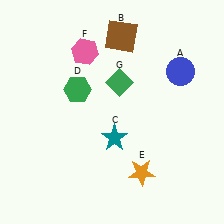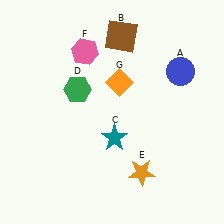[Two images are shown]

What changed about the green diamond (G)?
In Image 1, G is green. In Image 2, it changed to orange.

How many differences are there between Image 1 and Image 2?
There is 1 difference between the two images.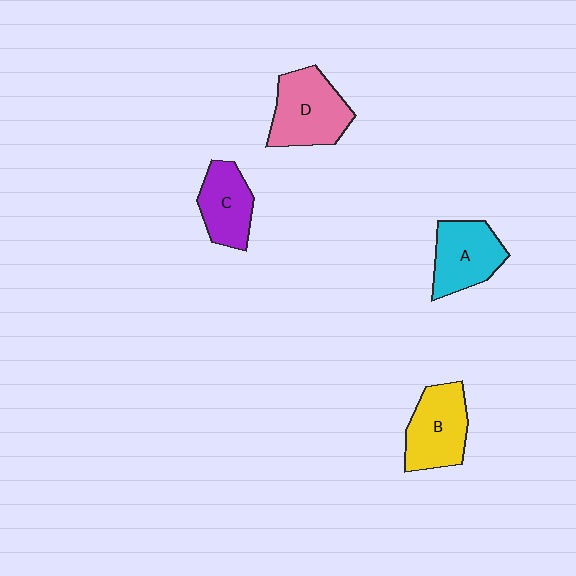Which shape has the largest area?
Shape D (pink).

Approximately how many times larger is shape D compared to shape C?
Approximately 1.3 times.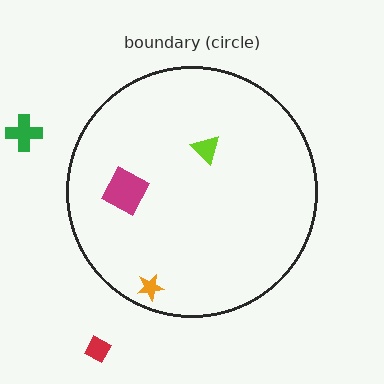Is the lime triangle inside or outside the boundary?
Inside.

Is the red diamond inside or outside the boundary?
Outside.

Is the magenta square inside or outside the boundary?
Inside.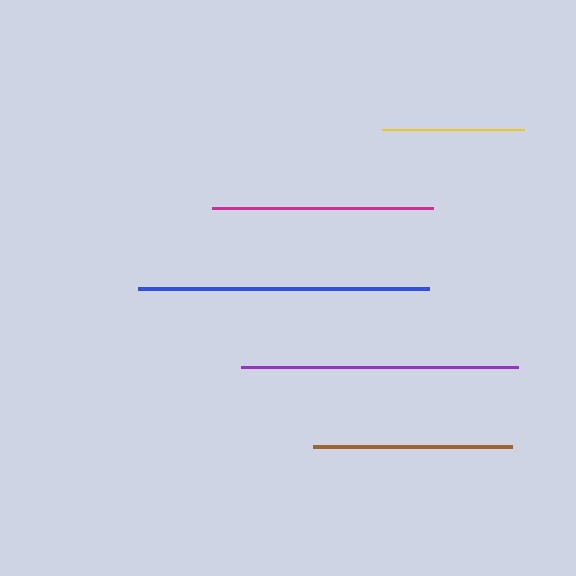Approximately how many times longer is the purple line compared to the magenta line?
The purple line is approximately 1.2 times the length of the magenta line.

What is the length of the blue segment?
The blue segment is approximately 290 pixels long.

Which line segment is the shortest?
The yellow line is the shortest at approximately 141 pixels.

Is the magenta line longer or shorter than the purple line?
The purple line is longer than the magenta line.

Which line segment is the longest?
The blue line is the longest at approximately 290 pixels.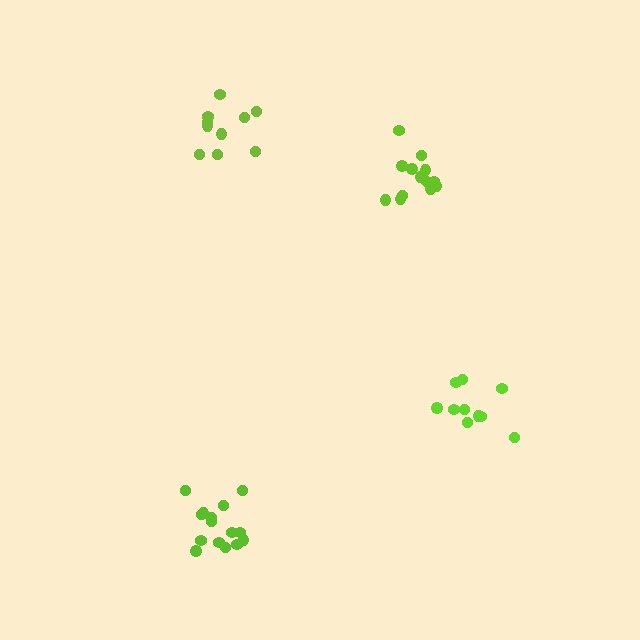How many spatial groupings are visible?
There are 4 spatial groupings.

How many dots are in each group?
Group 1: 15 dots, Group 2: 10 dots, Group 3: 10 dots, Group 4: 14 dots (49 total).